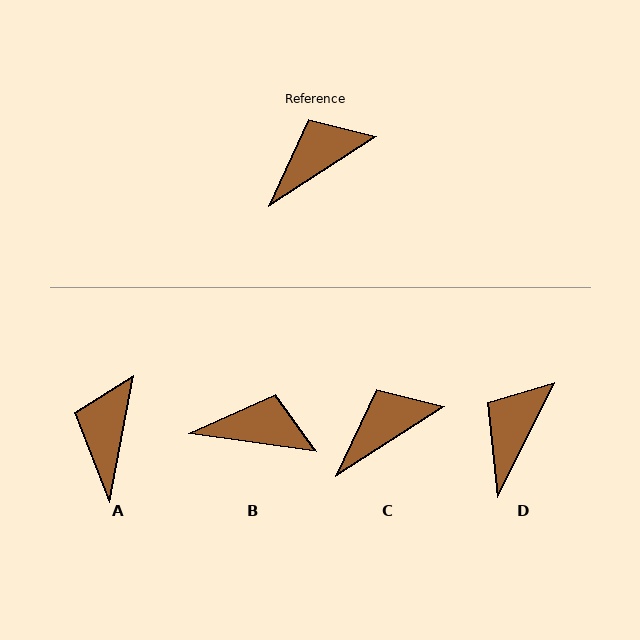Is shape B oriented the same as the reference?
No, it is off by about 41 degrees.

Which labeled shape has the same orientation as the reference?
C.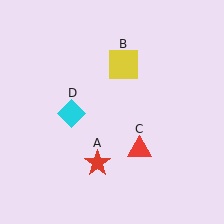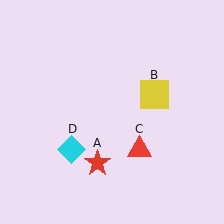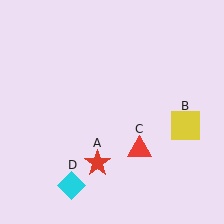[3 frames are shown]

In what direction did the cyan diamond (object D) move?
The cyan diamond (object D) moved down.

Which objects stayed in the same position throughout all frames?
Red star (object A) and red triangle (object C) remained stationary.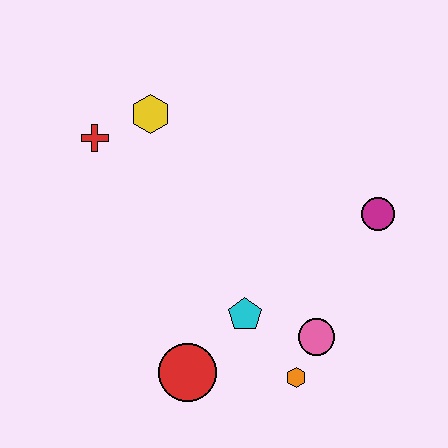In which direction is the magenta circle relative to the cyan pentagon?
The magenta circle is to the right of the cyan pentagon.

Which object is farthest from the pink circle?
The red cross is farthest from the pink circle.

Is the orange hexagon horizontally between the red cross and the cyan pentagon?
No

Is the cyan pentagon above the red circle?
Yes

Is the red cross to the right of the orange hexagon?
No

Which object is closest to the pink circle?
The orange hexagon is closest to the pink circle.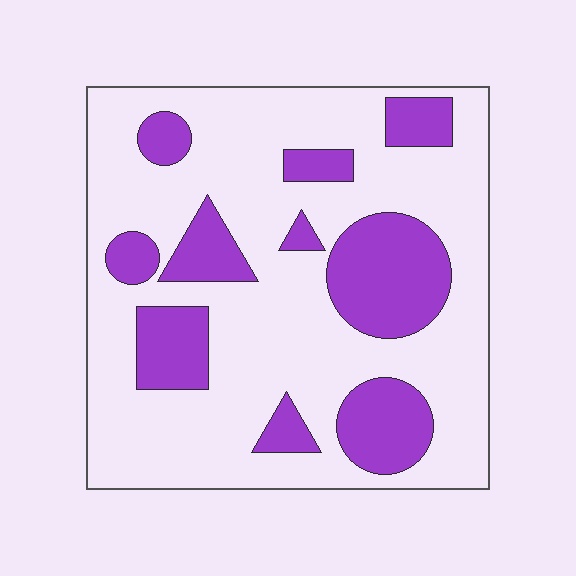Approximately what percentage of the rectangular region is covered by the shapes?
Approximately 25%.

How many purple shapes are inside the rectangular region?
10.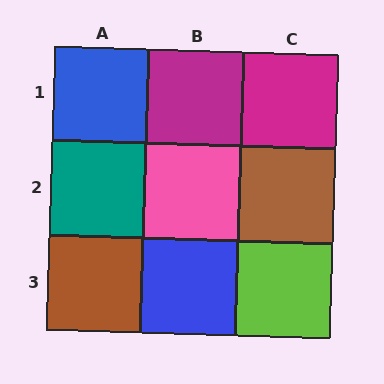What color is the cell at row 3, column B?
Blue.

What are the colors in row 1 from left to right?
Blue, magenta, magenta.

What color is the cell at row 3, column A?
Brown.